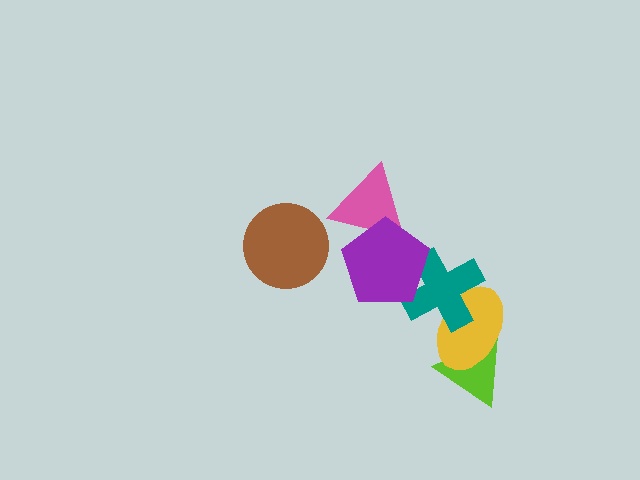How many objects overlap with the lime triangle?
1 object overlaps with the lime triangle.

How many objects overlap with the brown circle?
0 objects overlap with the brown circle.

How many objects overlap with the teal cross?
2 objects overlap with the teal cross.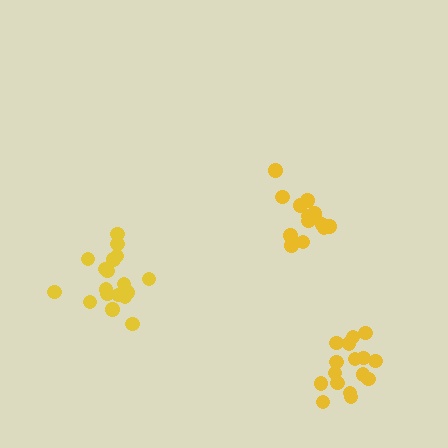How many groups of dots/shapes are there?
There are 3 groups.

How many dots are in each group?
Group 1: 16 dots, Group 2: 15 dots, Group 3: 18 dots (49 total).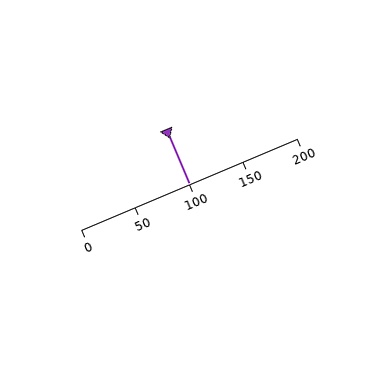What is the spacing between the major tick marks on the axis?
The major ticks are spaced 50 apart.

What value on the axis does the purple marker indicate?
The marker indicates approximately 100.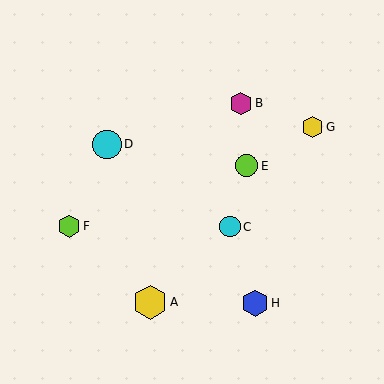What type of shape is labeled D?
Shape D is a cyan circle.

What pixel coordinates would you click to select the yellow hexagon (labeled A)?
Click at (150, 302) to select the yellow hexagon A.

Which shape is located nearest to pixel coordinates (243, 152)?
The lime circle (labeled E) at (247, 166) is nearest to that location.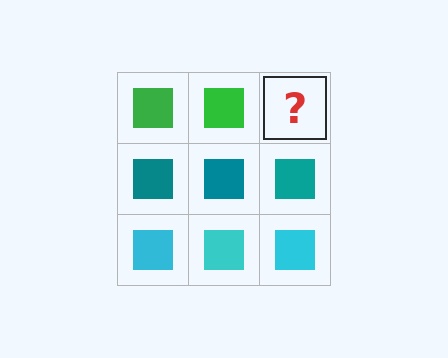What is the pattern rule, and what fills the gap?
The rule is that each row has a consistent color. The gap should be filled with a green square.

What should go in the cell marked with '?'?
The missing cell should contain a green square.